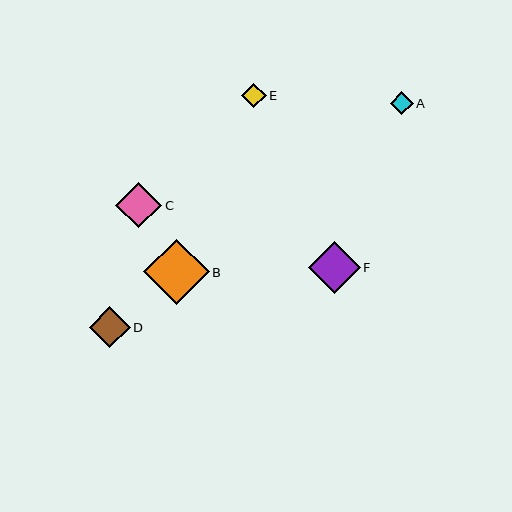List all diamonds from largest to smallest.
From largest to smallest: B, F, C, D, E, A.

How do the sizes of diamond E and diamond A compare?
Diamond E and diamond A are approximately the same size.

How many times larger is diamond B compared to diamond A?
Diamond B is approximately 2.8 times the size of diamond A.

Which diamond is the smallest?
Diamond A is the smallest with a size of approximately 23 pixels.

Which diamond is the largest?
Diamond B is the largest with a size of approximately 65 pixels.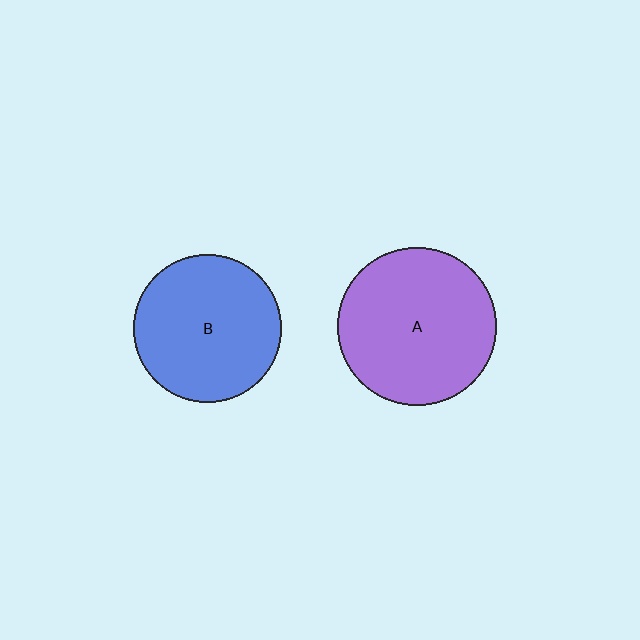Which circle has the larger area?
Circle A (purple).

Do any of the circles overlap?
No, none of the circles overlap.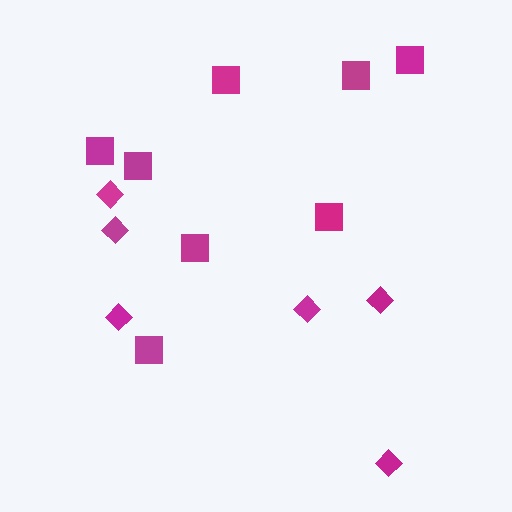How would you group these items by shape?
There are 2 groups: one group of diamonds (6) and one group of squares (8).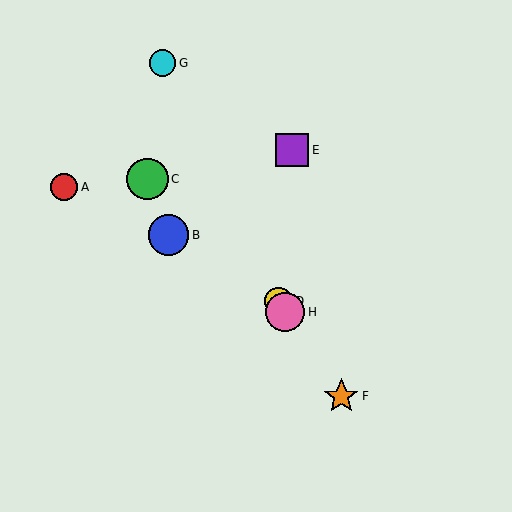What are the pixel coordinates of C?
Object C is at (148, 179).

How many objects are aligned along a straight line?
3 objects (D, F, H) are aligned along a straight line.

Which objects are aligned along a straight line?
Objects D, F, H are aligned along a straight line.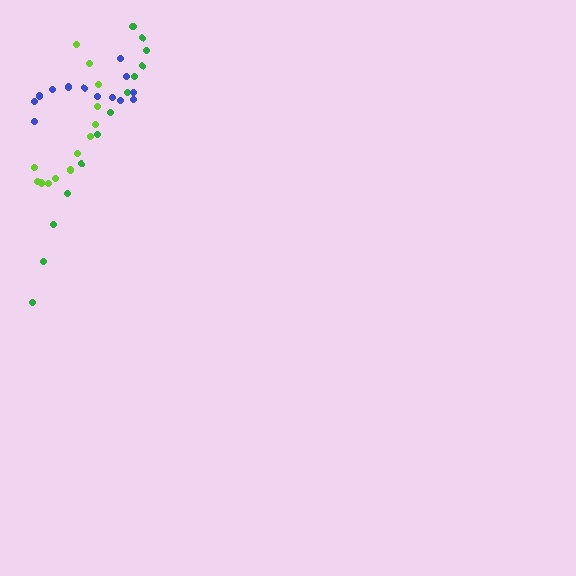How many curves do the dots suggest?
There are 3 distinct paths.